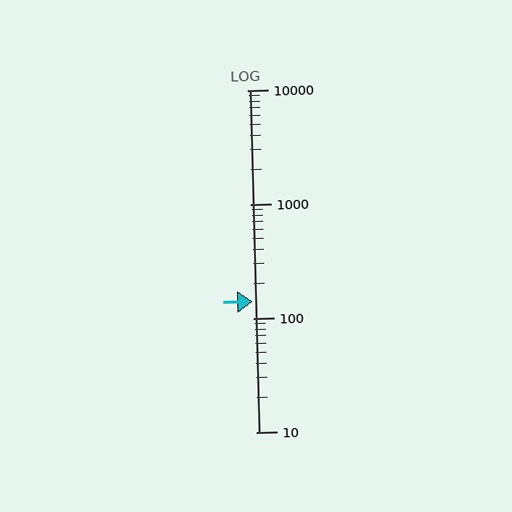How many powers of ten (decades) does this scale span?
The scale spans 3 decades, from 10 to 10000.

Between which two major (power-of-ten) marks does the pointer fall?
The pointer is between 100 and 1000.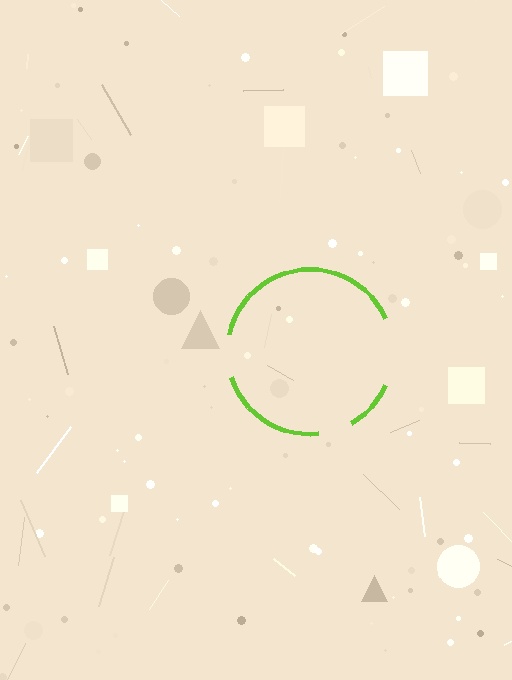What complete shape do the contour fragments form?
The contour fragments form a circle.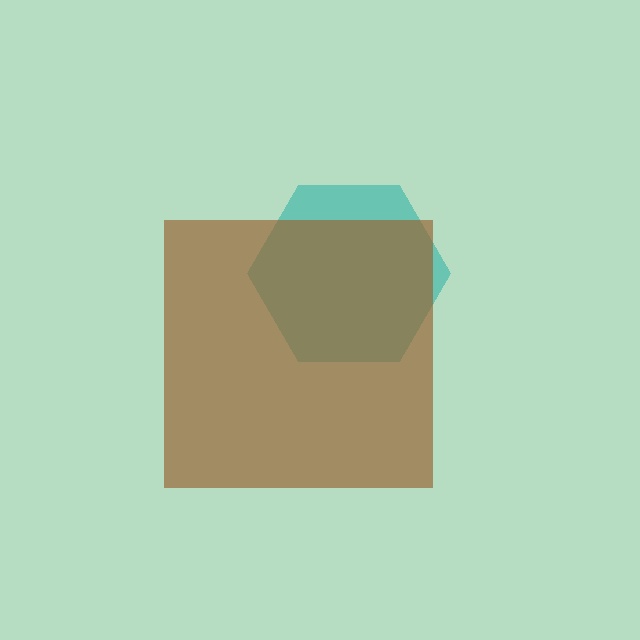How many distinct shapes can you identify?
There are 2 distinct shapes: a teal hexagon, a brown square.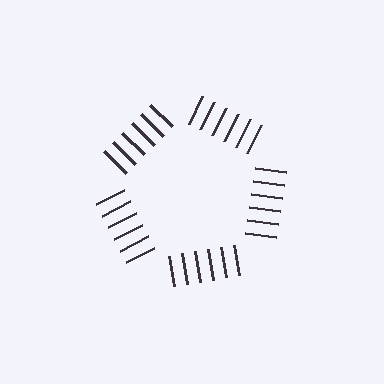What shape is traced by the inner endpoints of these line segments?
An illusory pentagon — the line segments terminate on its edges but no continuous stroke is drawn.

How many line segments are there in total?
30 — 6 along each of the 5 edges.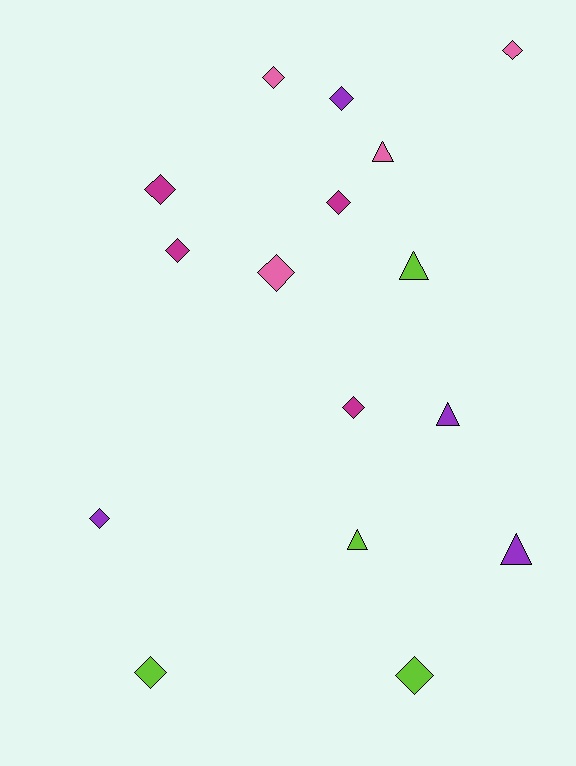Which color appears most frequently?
Purple, with 4 objects.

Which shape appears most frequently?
Diamond, with 11 objects.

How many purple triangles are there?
There are 2 purple triangles.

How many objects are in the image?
There are 16 objects.